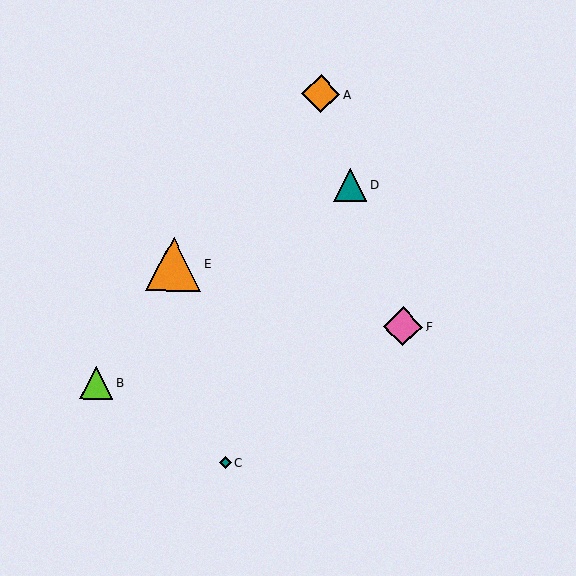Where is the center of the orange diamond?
The center of the orange diamond is at (321, 94).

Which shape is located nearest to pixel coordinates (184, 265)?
The orange triangle (labeled E) at (173, 264) is nearest to that location.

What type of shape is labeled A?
Shape A is an orange diamond.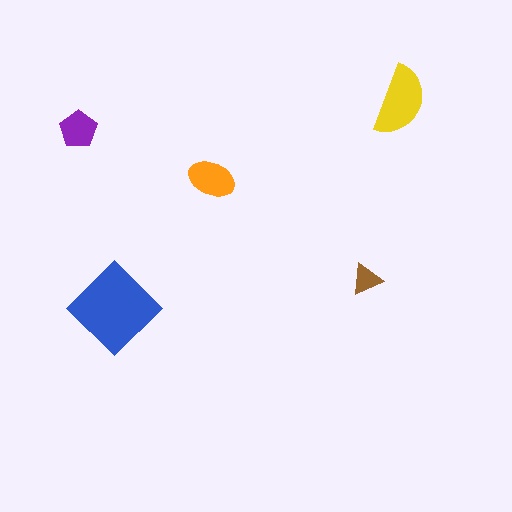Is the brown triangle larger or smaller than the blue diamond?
Smaller.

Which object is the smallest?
The brown triangle.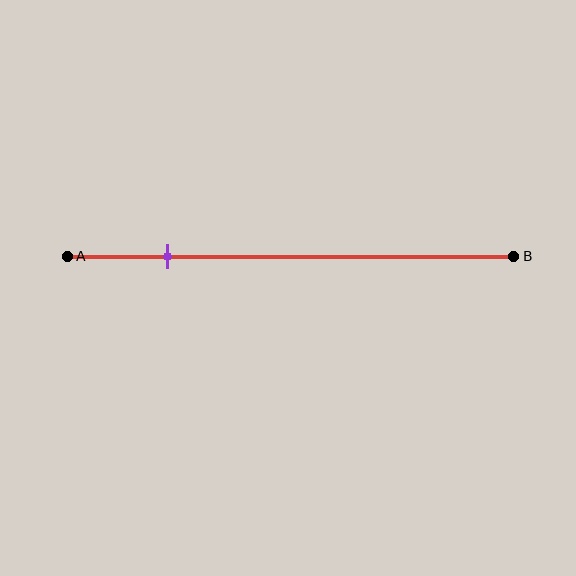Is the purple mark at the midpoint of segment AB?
No, the mark is at about 20% from A, not at the 50% midpoint.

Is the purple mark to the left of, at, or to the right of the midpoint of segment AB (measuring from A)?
The purple mark is to the left of the midpoint of segment AB.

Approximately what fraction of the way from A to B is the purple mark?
The purple mark is approximately 20% of the way from A to B.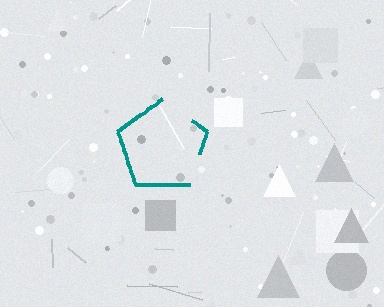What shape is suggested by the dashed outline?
The dashed outline suggests a pentagon.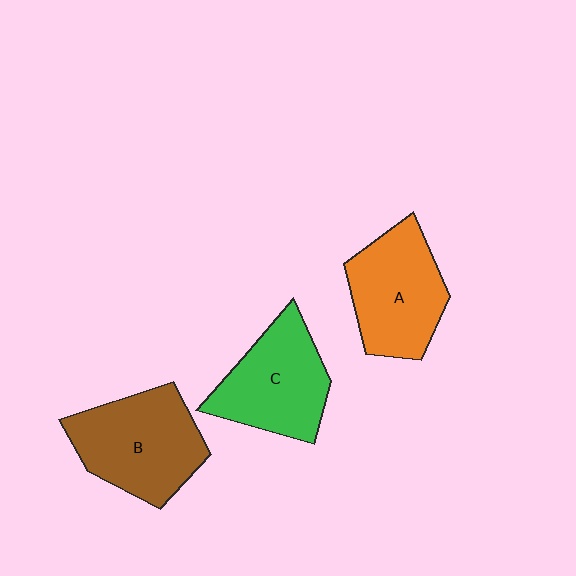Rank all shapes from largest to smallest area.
From largest to smallest: B (brown), A (orange), C (green).